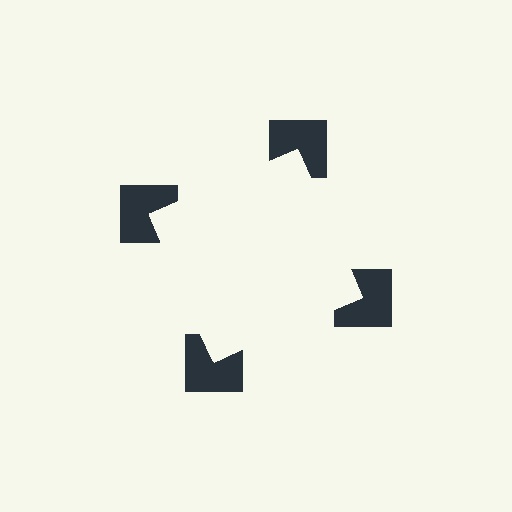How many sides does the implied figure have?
4 sides.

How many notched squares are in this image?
There are 4 — one at each vertex of the illusory square.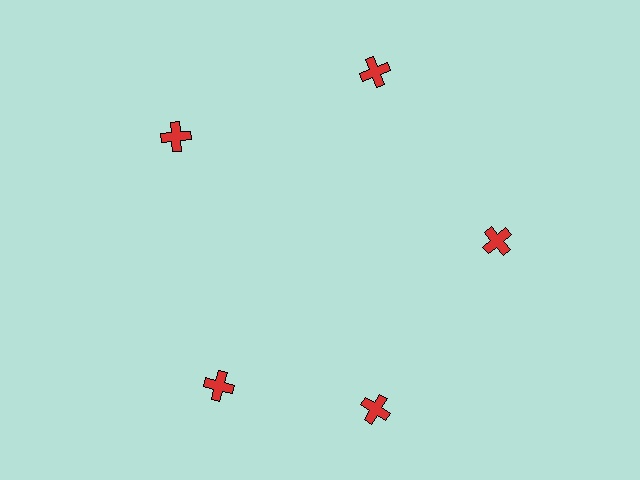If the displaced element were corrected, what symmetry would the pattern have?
It would have 5-fold rotational symmetry — the pattern would map onto itself every 72 degrees.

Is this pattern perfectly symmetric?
No. The 5 red crosses are arranged in a ring, but one element near the 8 o'clock position is rotated out of alignment along the ring, breaking the 5-fold rotational symmetry.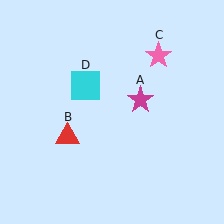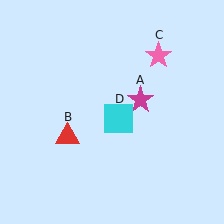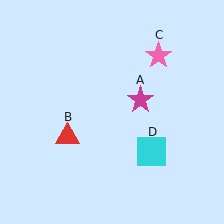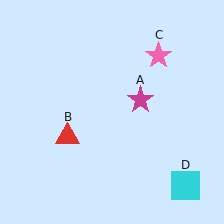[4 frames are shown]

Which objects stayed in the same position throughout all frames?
Magenta star (object A) and red triangle (object B) and pink star (object C) remained stationary.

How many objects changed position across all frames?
1 object changed position: cyan square (object D).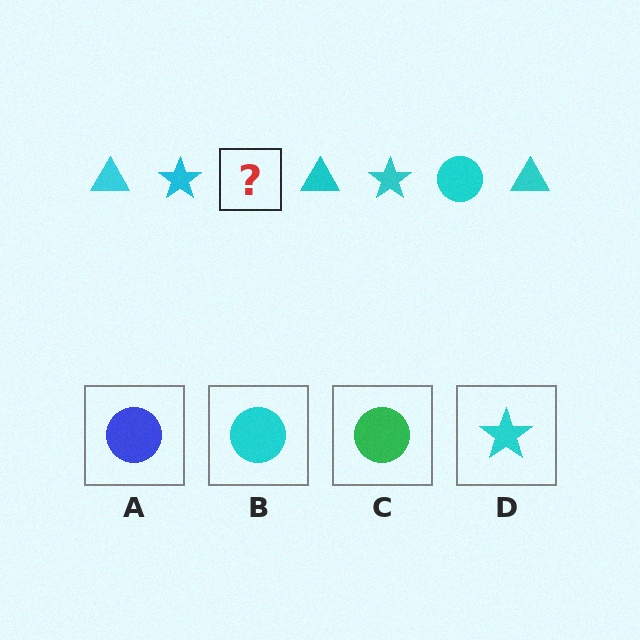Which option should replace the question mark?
Option B.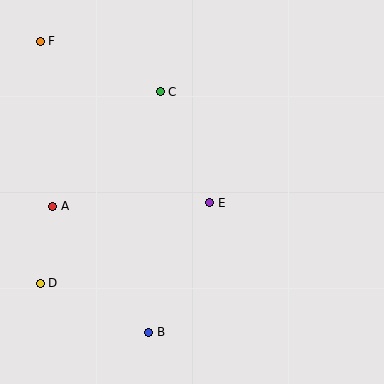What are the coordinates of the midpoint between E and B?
The midpoint between E and B is at (179, 268).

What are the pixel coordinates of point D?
Point D is at (40, 283).